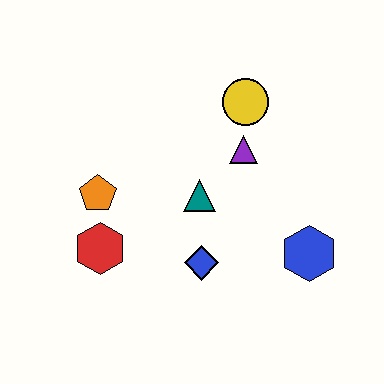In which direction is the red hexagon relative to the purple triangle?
The red hexagon is to the left of the purple triangle.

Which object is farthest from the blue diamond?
The yellow circle is farthest from the blue diamond.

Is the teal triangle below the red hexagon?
No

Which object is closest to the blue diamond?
The teal triangle is closest to the blue diamond.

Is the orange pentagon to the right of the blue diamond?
No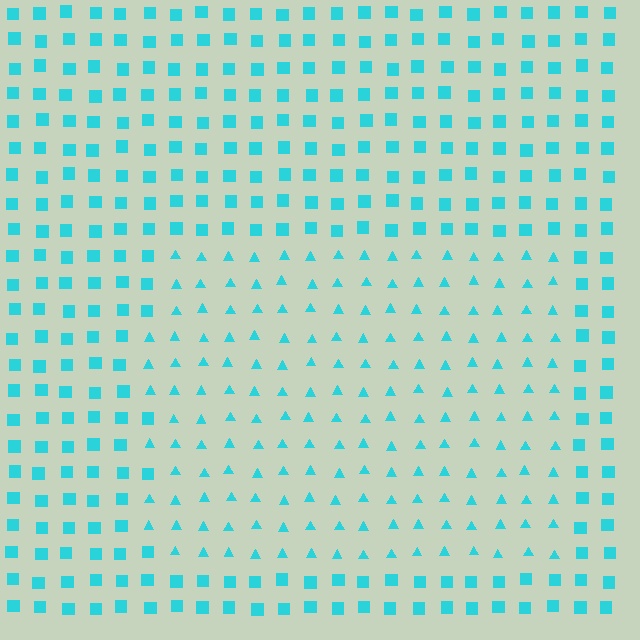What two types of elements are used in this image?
The image uses triangles inside the rectangle region and squares outside it.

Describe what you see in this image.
The image is filled with small cyan elements arranged in a uniform grid. A rectangle-shaped region contains triangles, while the surrounding area contains squares. The boundary is defined purely by the change in element shape.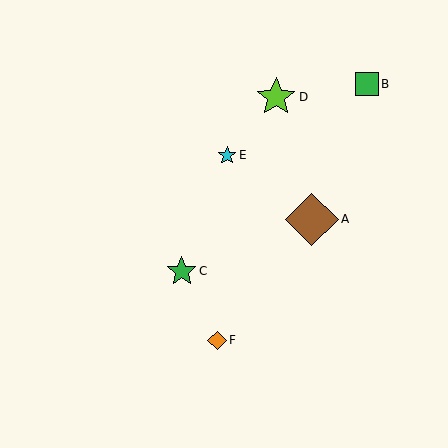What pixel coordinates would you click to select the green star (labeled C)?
Click at (182, 271) to select the green star C.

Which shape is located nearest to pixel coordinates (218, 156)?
The cyan star (labeled E) at (227, 155) is nearest to that location.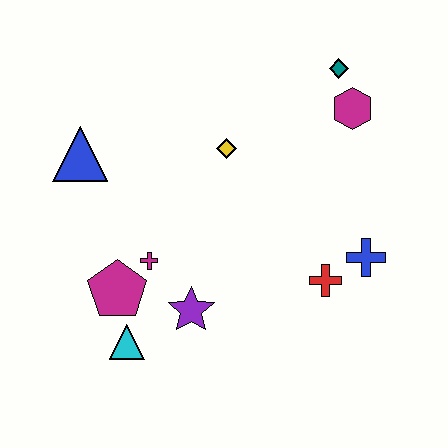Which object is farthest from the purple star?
The teal diamond is farthest from the purple star.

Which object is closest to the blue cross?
The red cross is closest to the blue cross.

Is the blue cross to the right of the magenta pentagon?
Yes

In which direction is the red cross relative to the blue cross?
The red cross is to the left of the blue cross.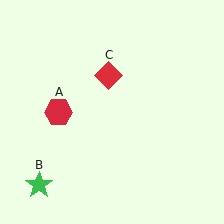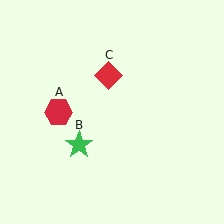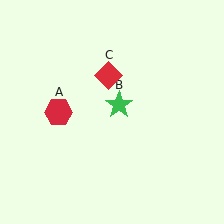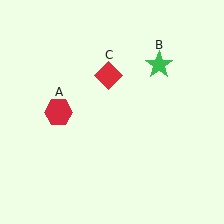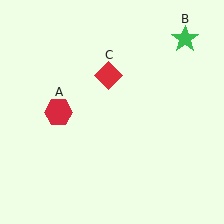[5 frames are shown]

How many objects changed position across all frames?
1 object changed position: green star (object B).